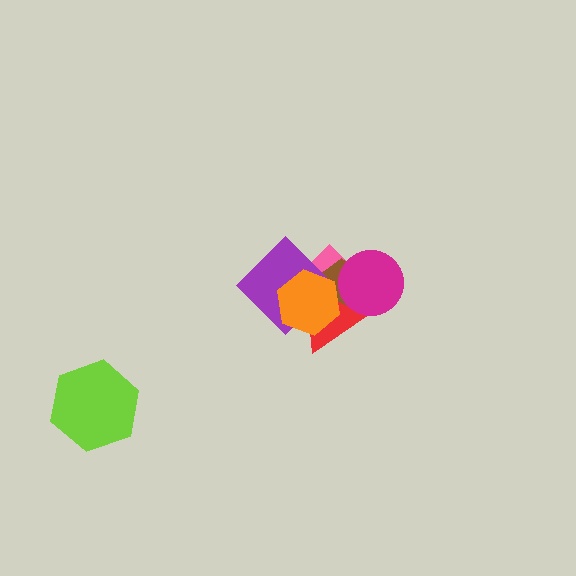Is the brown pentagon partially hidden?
Yes, it is partially covered by another shape.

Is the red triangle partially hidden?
Yes, it is partially covered by another shape.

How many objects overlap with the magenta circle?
3 objects overlap with the magenta circle.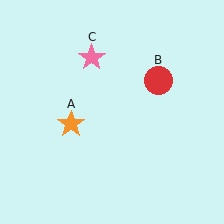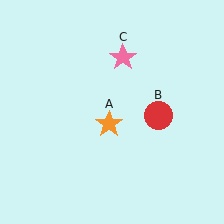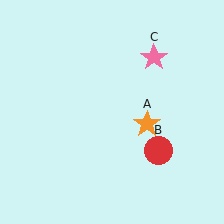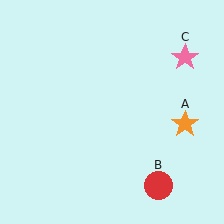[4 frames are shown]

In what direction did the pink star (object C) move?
The pink star (object C) moved right.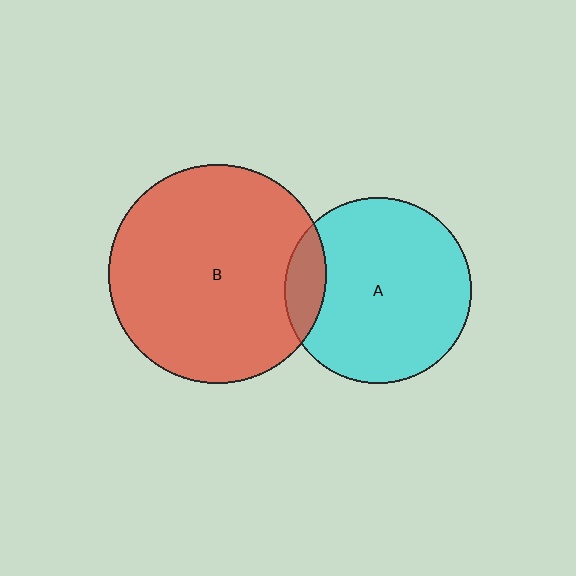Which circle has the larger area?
Circle B (red).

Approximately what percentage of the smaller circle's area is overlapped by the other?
Approximately 10%.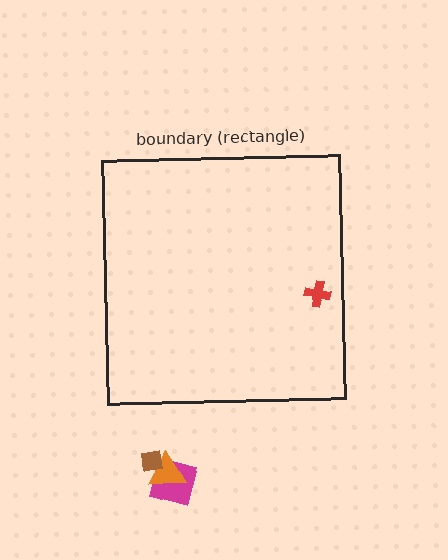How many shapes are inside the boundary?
1 inside, 3 outside.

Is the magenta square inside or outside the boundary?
Outside.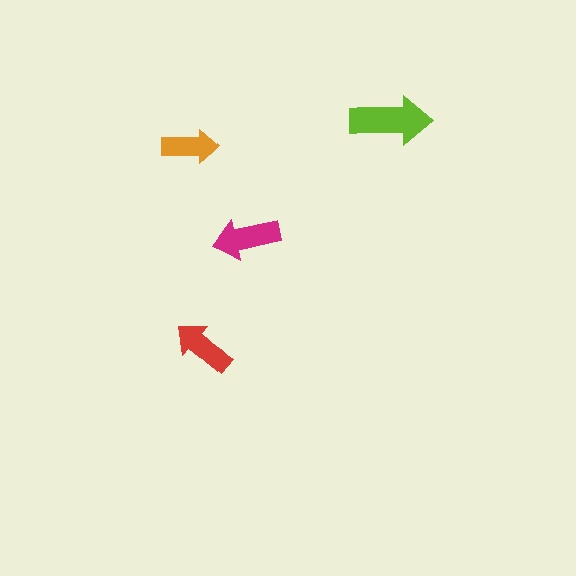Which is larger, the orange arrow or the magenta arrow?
The magenta one.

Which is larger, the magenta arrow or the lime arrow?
The lime one.